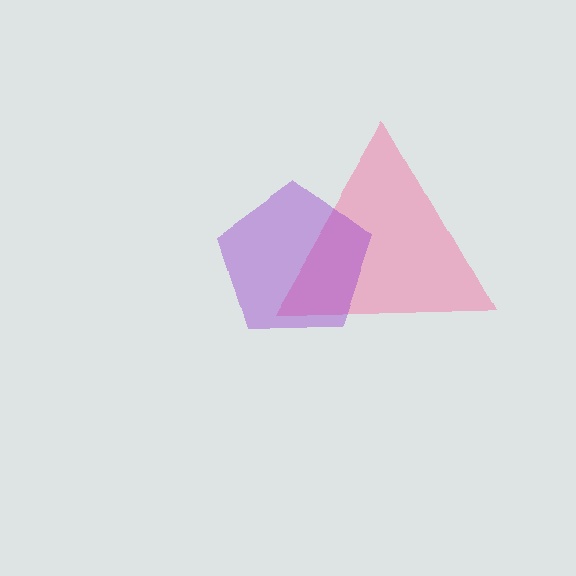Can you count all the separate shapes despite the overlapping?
Yes, there are 2 separate shapes.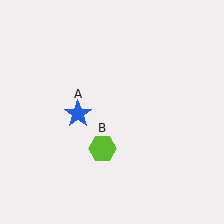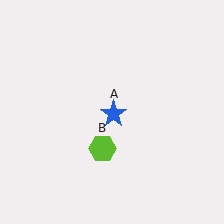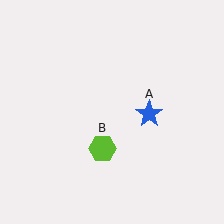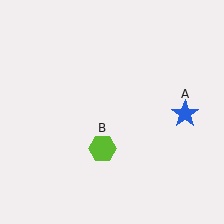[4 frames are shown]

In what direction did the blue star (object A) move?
The blue star (object A) moved right.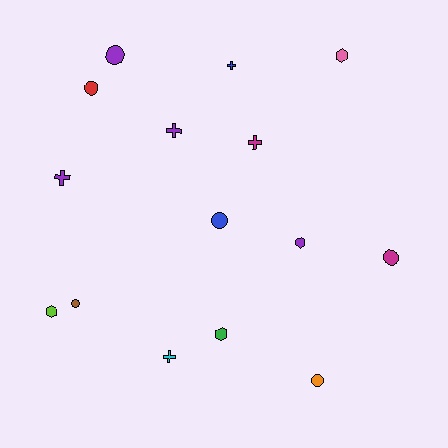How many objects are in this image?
There are 15 objects.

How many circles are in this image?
There are 6 circles.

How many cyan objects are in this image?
There is 1 cyan object.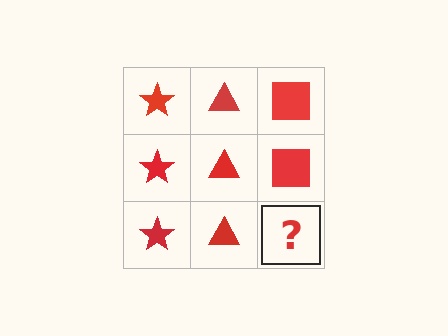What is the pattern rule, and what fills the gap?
The rule is that each column has a consistent shape. The gap should be filled with a red square.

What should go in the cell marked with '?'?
The missing cell should contain a red square.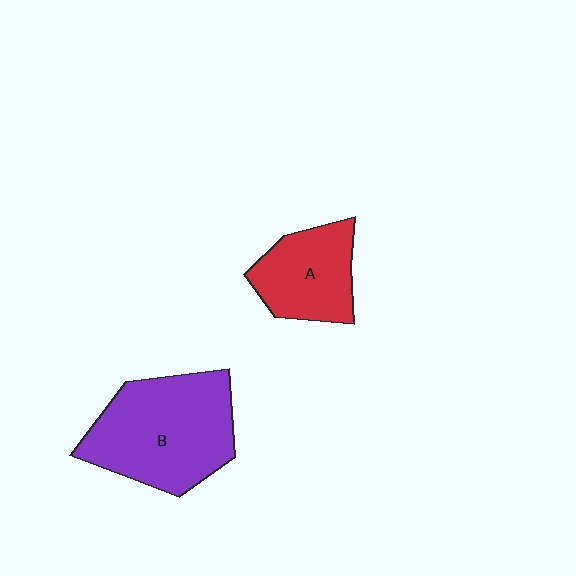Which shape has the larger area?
Shape B (purple).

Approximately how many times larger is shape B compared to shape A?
Approximately 1.7 times.